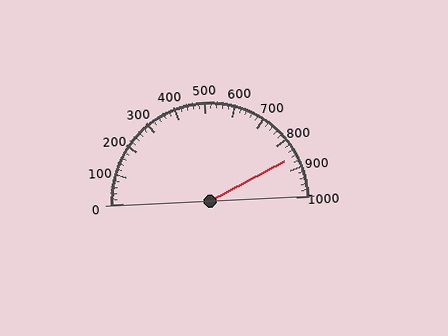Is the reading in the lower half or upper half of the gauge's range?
The reading is in the upper half of the range (0 to 1000).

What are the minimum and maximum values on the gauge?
The gauge ranges from 0 to 1000.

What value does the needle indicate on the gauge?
The needle indicates approximately 860.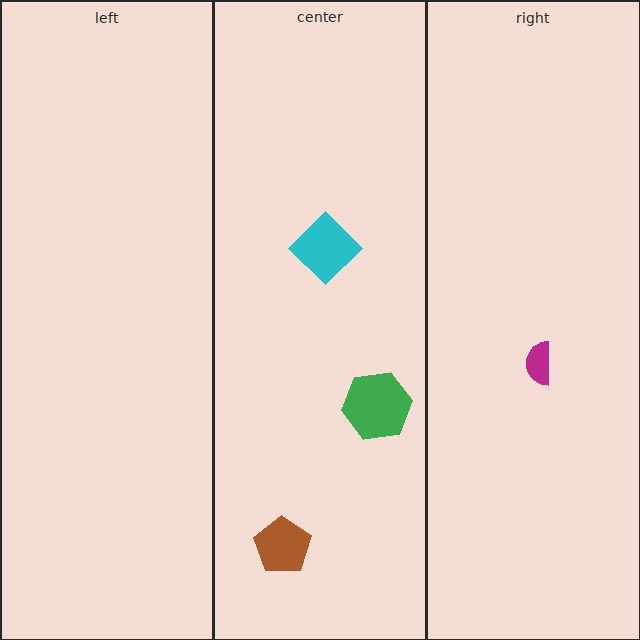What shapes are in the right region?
The magenta semicircle.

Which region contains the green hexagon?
The center region.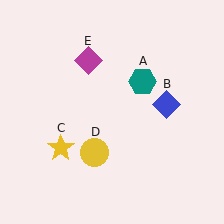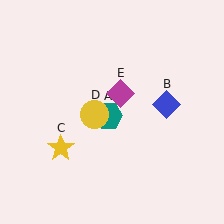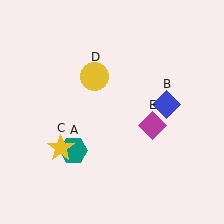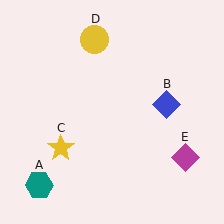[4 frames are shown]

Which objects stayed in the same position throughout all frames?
Blue diamond (object B) and yellow star (object C) remained stationary.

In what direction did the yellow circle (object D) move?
The yellow circle (object D) moved up.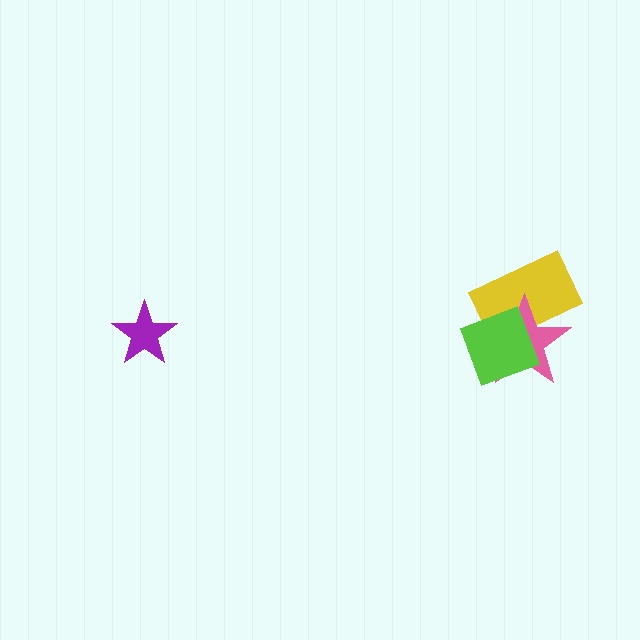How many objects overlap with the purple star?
0 objects overlap with the purple star.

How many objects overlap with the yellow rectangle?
2 objects overlap with the yellow rectangle.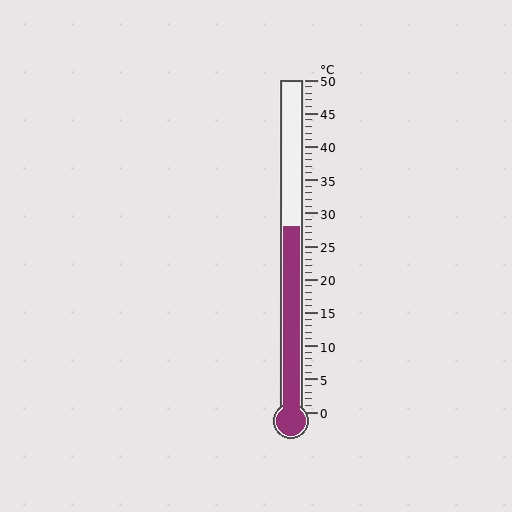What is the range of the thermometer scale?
The thermometer scale ranges from 0°C to 50°C.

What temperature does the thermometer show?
The thermometer shows approximately 28°C.